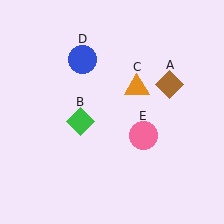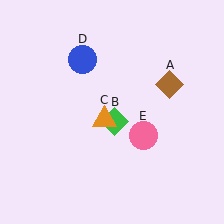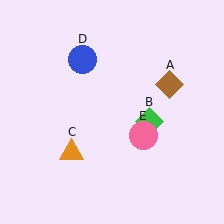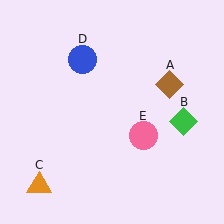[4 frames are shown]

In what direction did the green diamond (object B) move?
The green diamond (object B) moved right.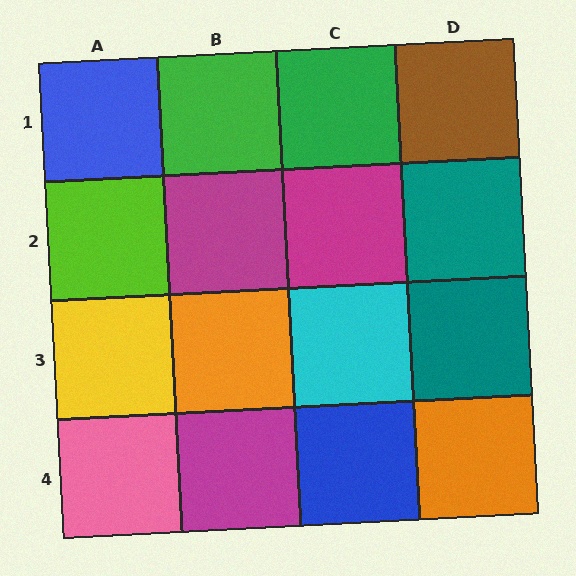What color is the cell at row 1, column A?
Blue.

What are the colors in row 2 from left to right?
Lime, magenta, magenta, teal.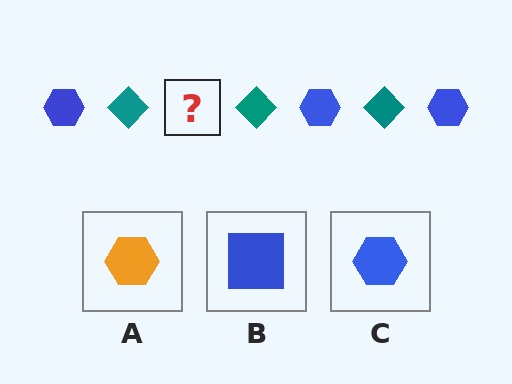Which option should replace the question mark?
Option C.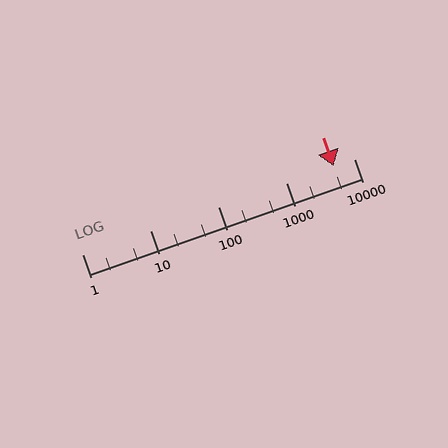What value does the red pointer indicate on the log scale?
The pointer indicates approximately 5100.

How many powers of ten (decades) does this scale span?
The scale spans 4 decades, from 1 to 10000.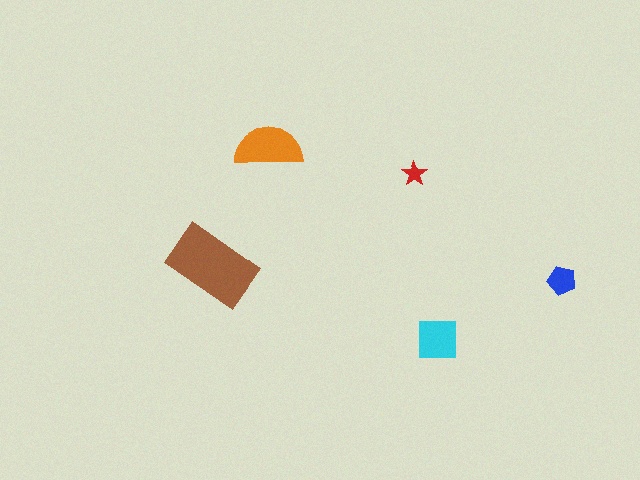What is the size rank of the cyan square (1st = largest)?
3rd.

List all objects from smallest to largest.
The red star, the blue pentagon, the cyan square, the orange semicircle, the brown rectangle.